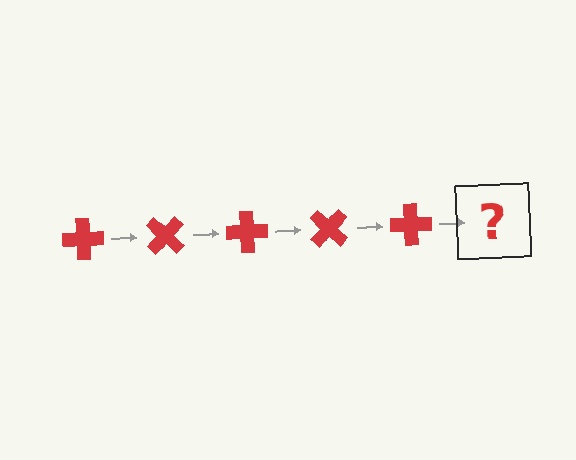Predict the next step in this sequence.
The next step is a red cross rotated 225 degrees.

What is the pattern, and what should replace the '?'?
The pattern is that the cross rotates 45 degrees each step. The '?' should be a red cross rotated 225 degrees.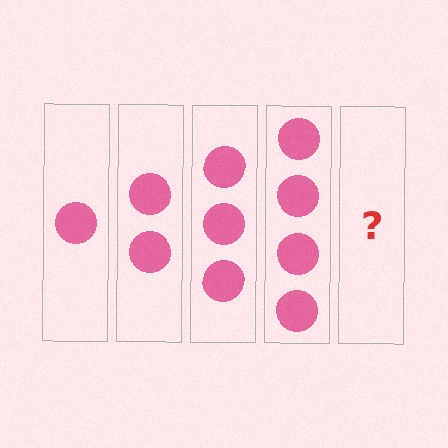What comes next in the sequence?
The next element should be 5 circles.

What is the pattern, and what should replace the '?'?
The pattern is that each step adds one more circle. The '?' should be 5 circles.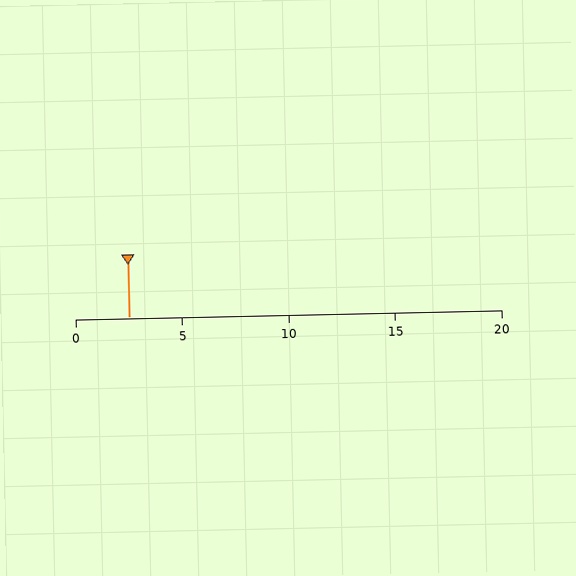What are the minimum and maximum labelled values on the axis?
The axis runs from 0 to 20.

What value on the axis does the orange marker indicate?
The marker indicates approximately 2.5.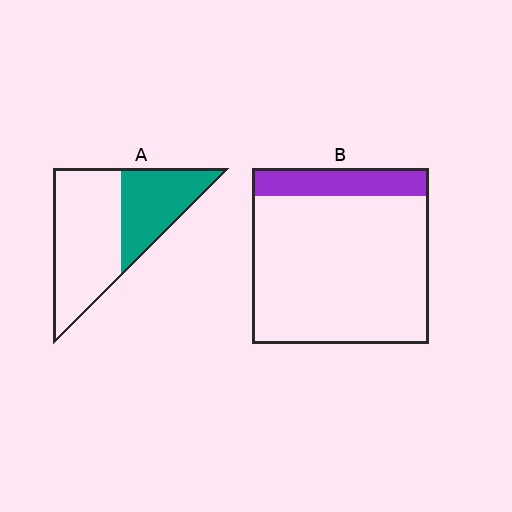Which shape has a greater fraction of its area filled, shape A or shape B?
Shape A.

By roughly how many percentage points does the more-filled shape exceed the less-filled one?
By roughly 20 percentage points (A over B).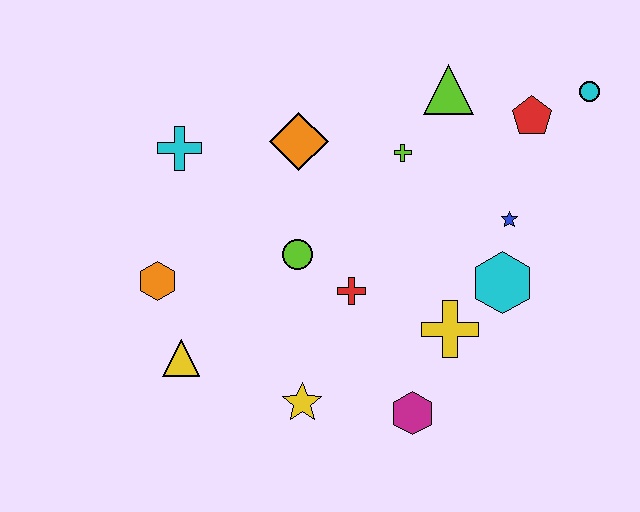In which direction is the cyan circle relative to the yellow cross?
The cyan circle is above the yellow cross.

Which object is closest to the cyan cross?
The orange diamond is closest to the cyan cross.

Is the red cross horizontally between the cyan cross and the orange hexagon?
No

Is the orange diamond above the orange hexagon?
Yes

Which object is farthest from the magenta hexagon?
The cyan circle is farthest from the magenta hexagon.